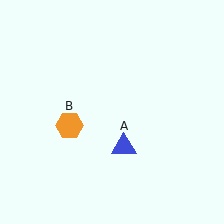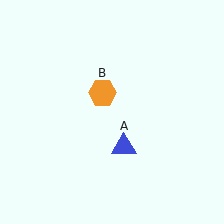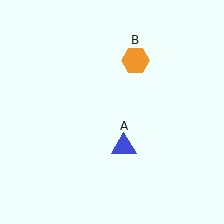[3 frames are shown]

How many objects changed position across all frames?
1 object changed position: orange hexagon (object B).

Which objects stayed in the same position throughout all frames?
Blue triangle (object A) remained stationary.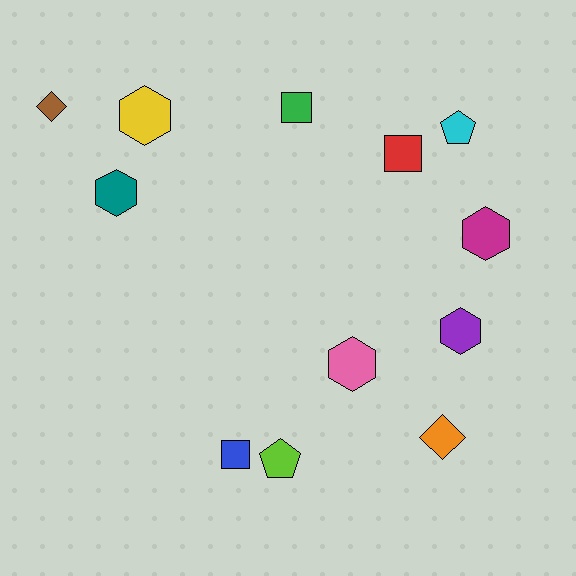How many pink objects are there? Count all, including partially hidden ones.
There is 1 pink object.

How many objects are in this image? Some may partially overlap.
There are 12 objects.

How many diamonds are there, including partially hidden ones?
There are 2 diamonds.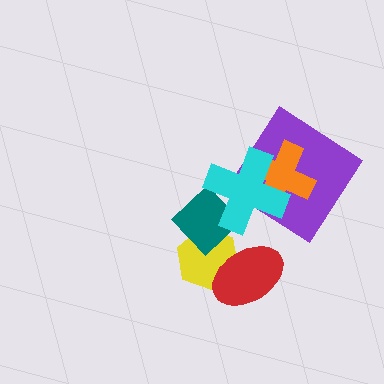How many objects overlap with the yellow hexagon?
2 objects overlap with the yellow hexagon.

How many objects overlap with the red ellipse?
1 object overlaps with the red ellipse.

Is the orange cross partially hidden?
Yes, it is partially covered by another shape.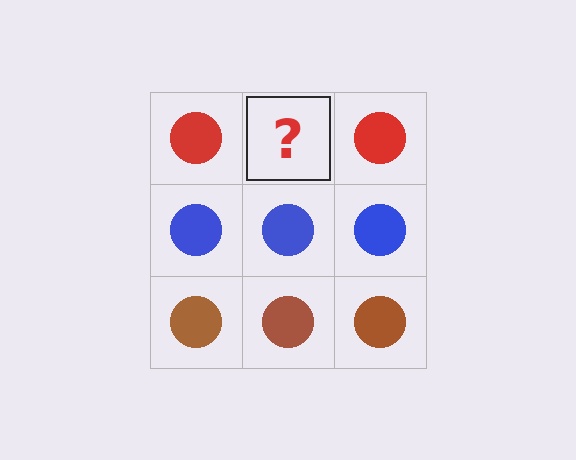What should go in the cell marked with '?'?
The missing cell should contain a red circle.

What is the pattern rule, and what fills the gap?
The rule is that each row has a consistent color. The gap should be filled with a red circle.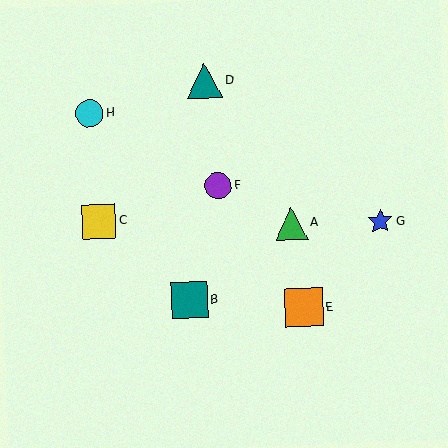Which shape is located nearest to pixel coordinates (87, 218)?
The yellow square (labeled C) at (99, 222) is nearest to that location.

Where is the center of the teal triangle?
The center of the teal triangle is at (205, 80).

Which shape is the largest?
The orange square (labeled E) is the largest.